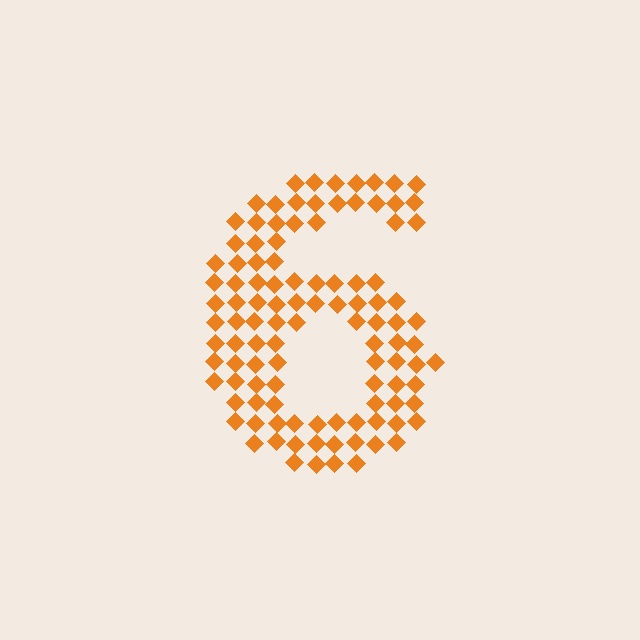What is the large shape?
The large shape is the digit 6.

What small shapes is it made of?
It is made of small diamonds.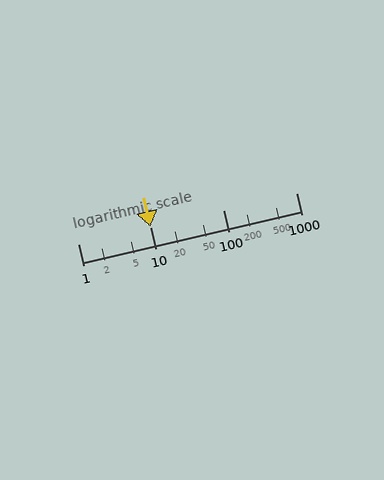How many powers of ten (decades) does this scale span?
The scale spans 3 decades, from 1 to 1000.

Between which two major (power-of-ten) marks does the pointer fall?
The pointer is between 10 and 100.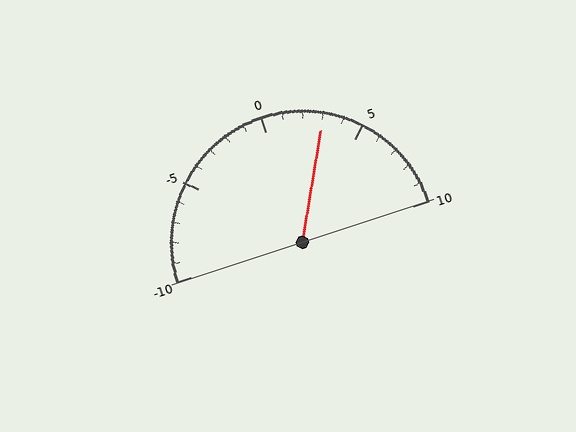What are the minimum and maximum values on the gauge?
The gauge ranges from -10 to 10.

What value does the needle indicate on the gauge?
The needle indicates approximately 3.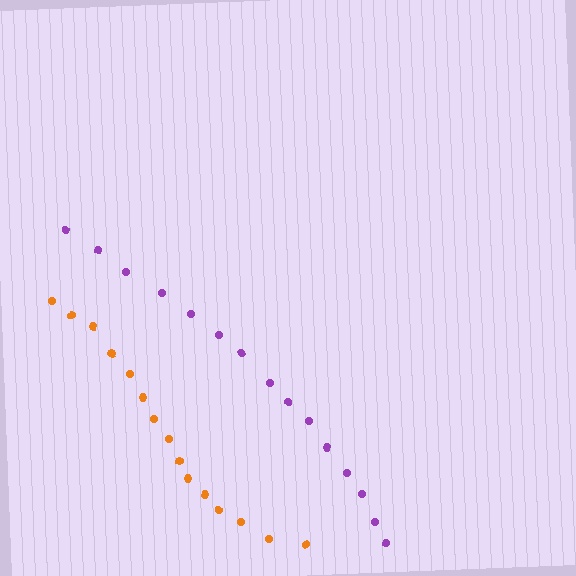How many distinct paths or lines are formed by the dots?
There are 2 distinct paths.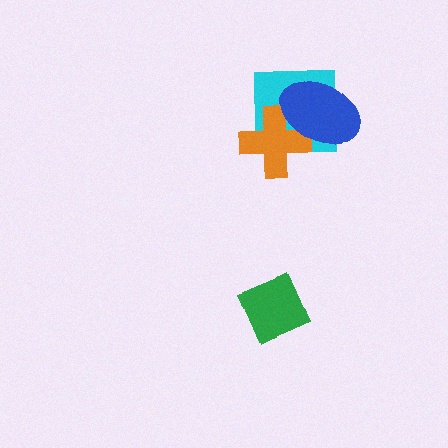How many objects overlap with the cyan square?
2 objects overlap with the cyan square.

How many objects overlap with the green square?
0 objects overlap with the green square.